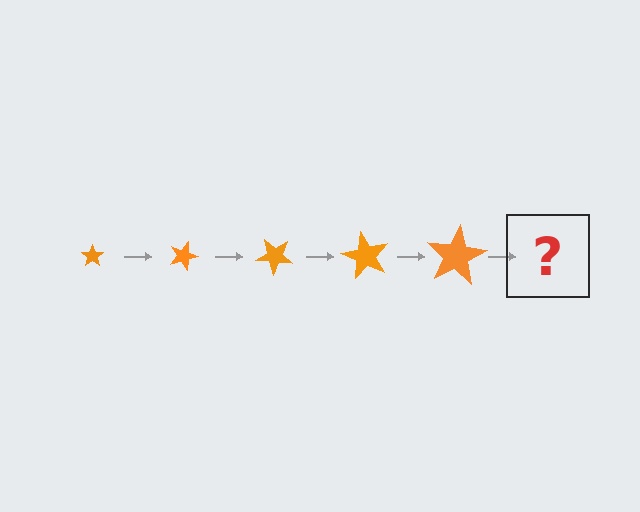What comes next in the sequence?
The next element should be a star, larger than the previous one and rotated 100 degrees from the start.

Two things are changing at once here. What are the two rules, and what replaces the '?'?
The two rules are that the star grows larger each step and it rotates 20 degrees each step. The '?' should be a star, larger than the previous one and rotated 100 degrees from the start.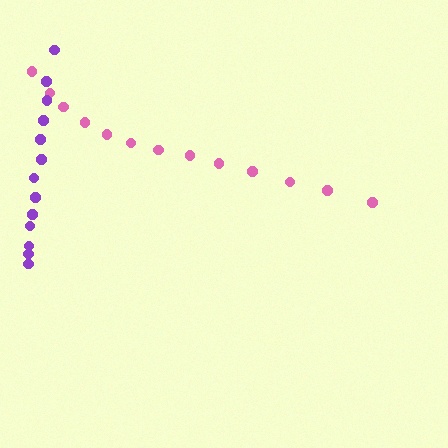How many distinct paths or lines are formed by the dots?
There are 2 distinct paths.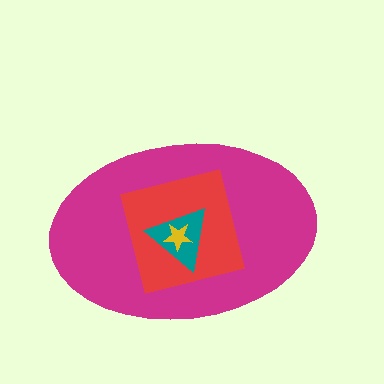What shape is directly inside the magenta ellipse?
The red square.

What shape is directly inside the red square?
The teal triangle.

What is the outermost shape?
The magenta ellipse.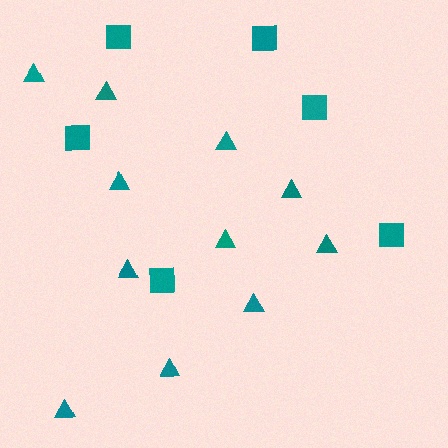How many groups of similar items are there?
There are 2 groups: one group of triangles (11) and one group of squares (6).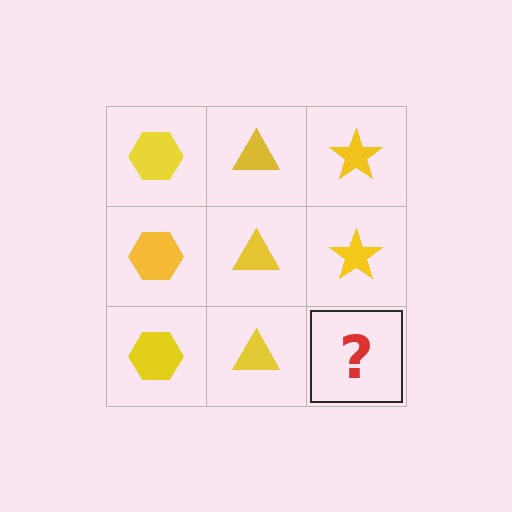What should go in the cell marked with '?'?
The missing cell should contain a yellow star.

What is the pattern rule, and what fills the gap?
The rule is that each column has a consistent shape. The gap should be filled with a yellow star.